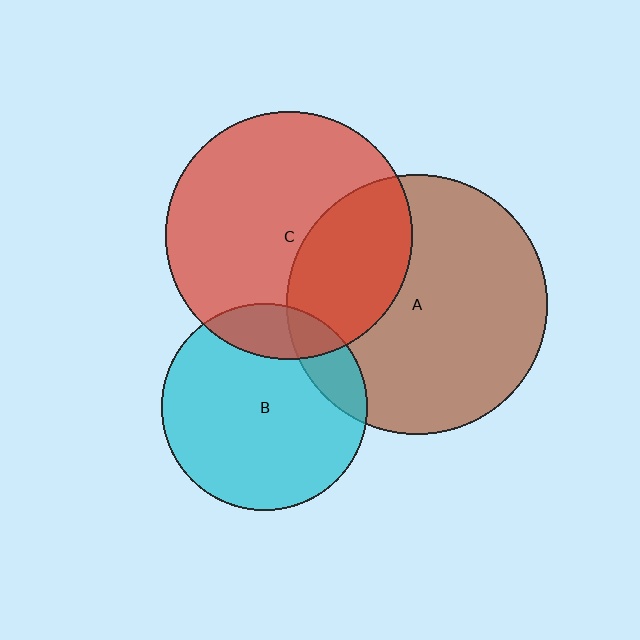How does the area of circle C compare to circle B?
Approximately 1.4 times.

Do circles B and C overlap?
Yes.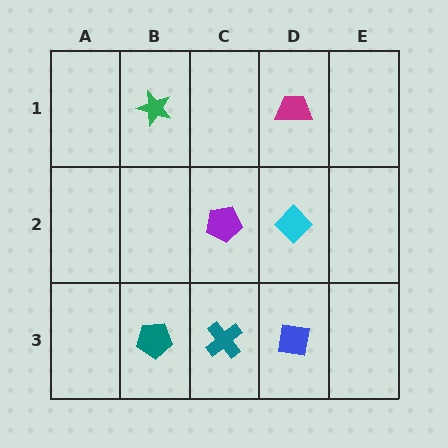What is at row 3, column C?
A teal cross.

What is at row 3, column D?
A blue square.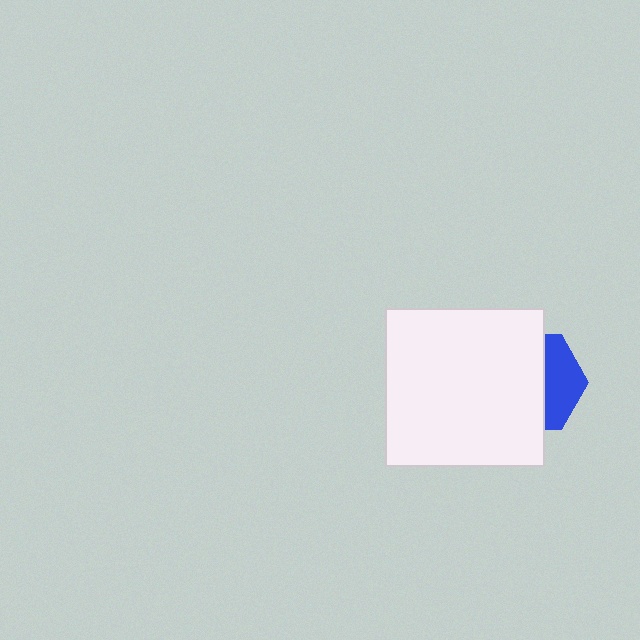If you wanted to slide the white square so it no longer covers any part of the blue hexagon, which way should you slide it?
Slide it left — that is the most direct way to separate the two shapes.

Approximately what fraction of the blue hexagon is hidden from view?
Roughly 64% of the blue hexagon is hidden behind the white square.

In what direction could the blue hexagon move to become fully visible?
The blue hexagon could move right. That would shift it out from behind the white square entirely.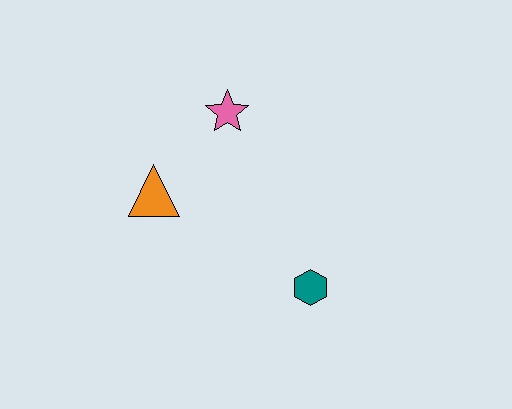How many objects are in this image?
There are 3 objects.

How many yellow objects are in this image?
There are no yellow objects.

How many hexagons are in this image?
There is 1 hexagon.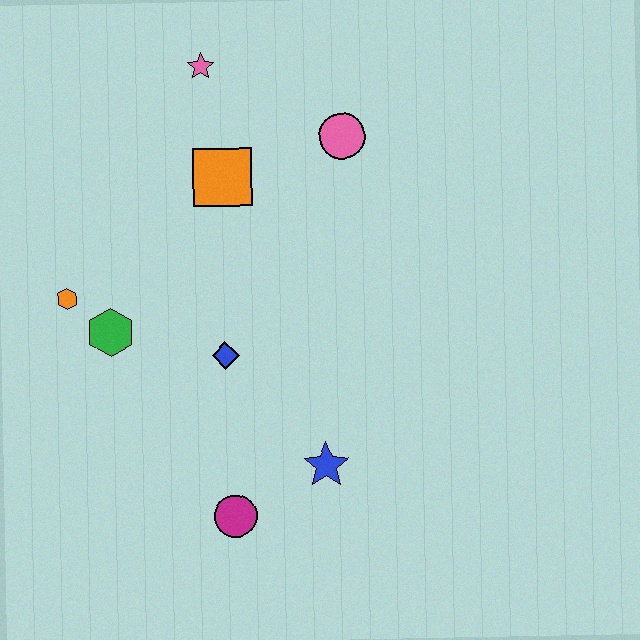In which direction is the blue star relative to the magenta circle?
The blue star is to the right of the magenta circle.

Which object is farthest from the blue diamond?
The pink star is farthest from the blue diamond.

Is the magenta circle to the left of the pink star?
No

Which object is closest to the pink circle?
The orange square is closest to the pink circle.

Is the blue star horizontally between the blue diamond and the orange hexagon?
No